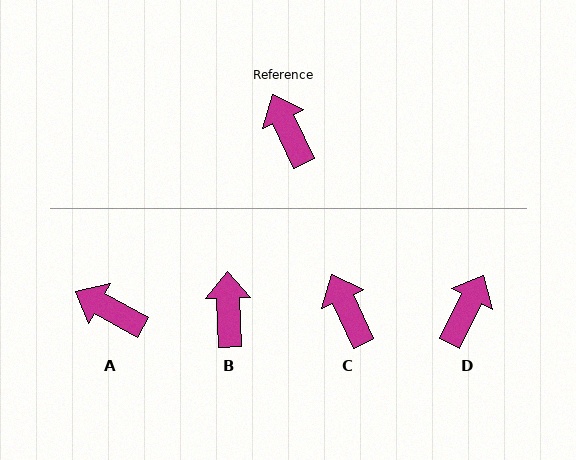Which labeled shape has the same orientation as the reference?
C.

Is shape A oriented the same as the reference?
No, it is off by about 37 degrees.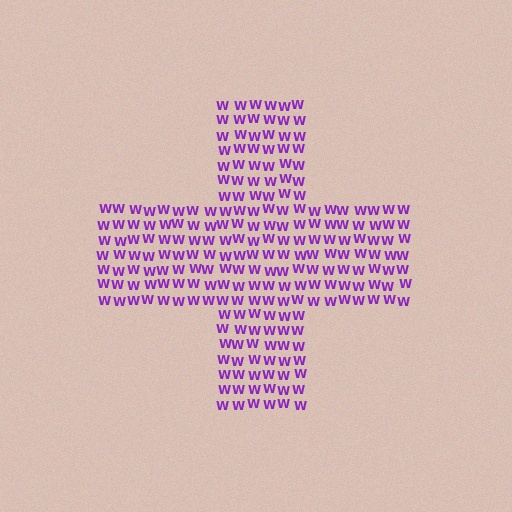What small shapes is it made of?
It is made of small letter W's.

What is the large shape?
The large shape is a cross.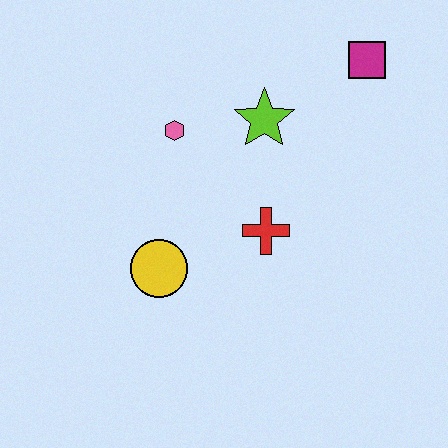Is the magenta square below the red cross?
No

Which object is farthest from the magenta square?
The yellow circle is farthest from the magenta square.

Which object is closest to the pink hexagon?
The lime star is closest to the pink hexagon.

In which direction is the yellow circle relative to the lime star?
The yellow circle is below the lime star.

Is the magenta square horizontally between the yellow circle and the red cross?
No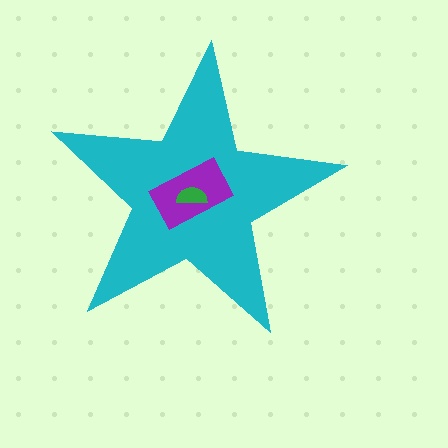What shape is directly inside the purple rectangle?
The green semicircle.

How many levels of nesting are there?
3.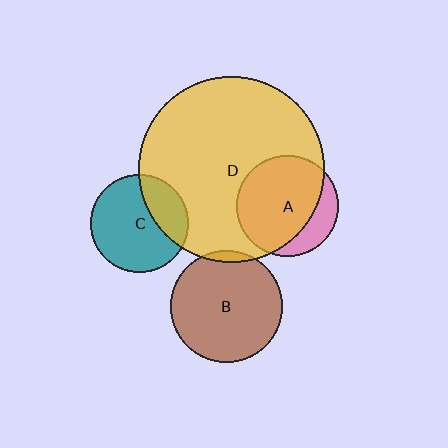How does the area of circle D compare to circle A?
Approximately 3.4 times.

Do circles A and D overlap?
Yes.